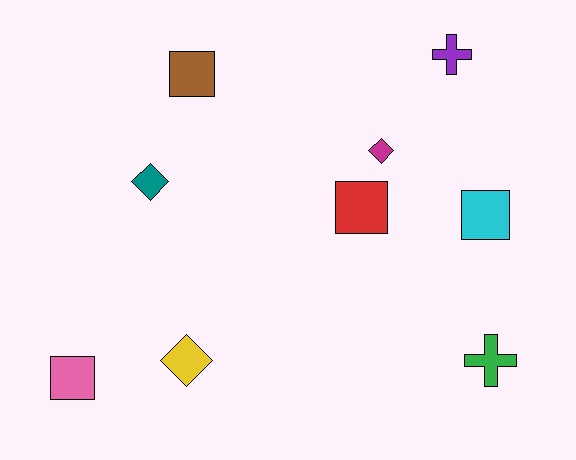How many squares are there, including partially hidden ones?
There are 4 squares.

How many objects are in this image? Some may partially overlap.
There are 9 objects.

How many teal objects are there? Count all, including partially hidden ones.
There is 1 teal object.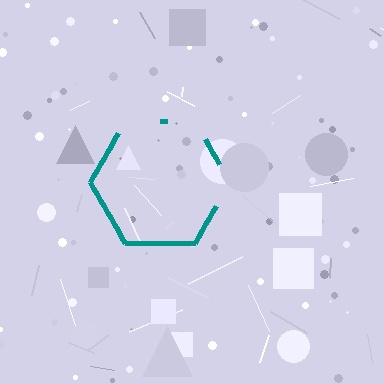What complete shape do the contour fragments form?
The contour fragments form a hexagon.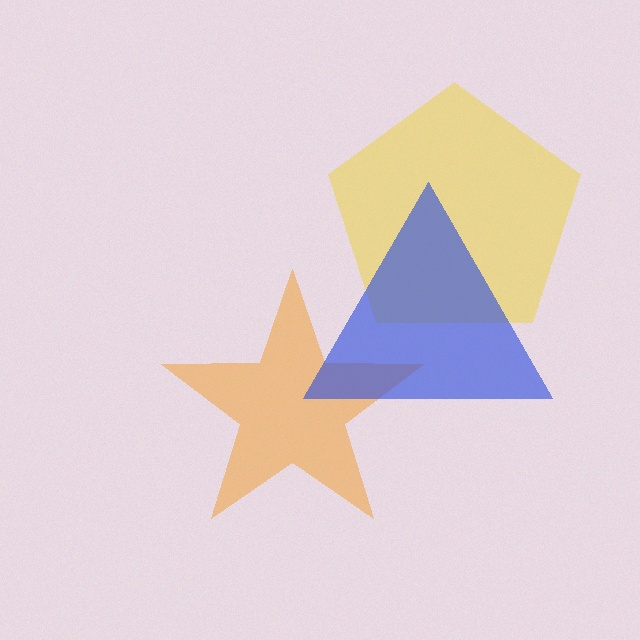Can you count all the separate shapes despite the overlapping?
Yes, there are 3 separate shapes.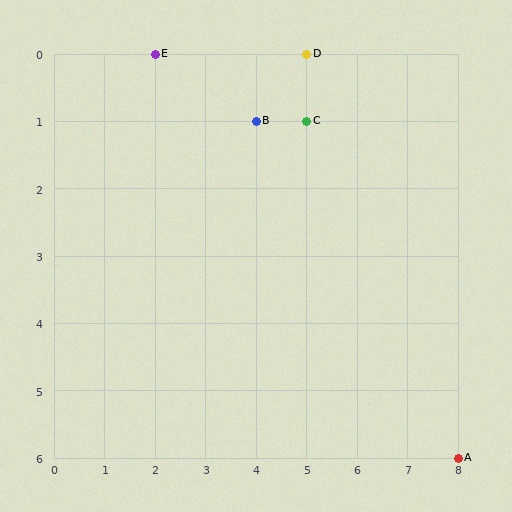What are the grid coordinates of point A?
Point A is at grid coordinates (8, 6).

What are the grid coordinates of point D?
Point D is at grid coordinates (5, 0).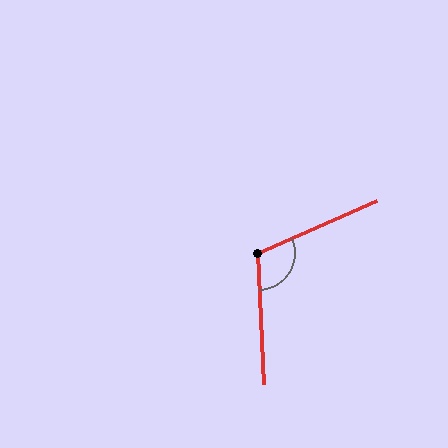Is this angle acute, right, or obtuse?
It is obtuse.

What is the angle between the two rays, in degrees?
Approximately 111 degrees.